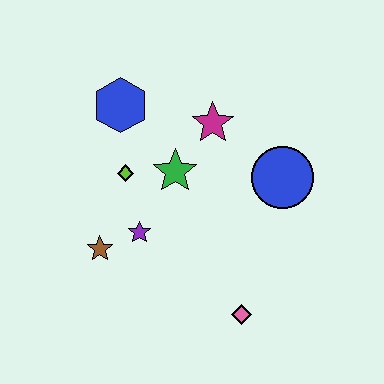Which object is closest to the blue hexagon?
The lime diamond is closest to the blue hexagon.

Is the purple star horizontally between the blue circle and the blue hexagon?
Yes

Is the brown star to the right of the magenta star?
No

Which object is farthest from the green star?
The pink diamond is farthest from the green star.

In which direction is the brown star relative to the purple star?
The brown star is to the left of the purple star.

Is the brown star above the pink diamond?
Yes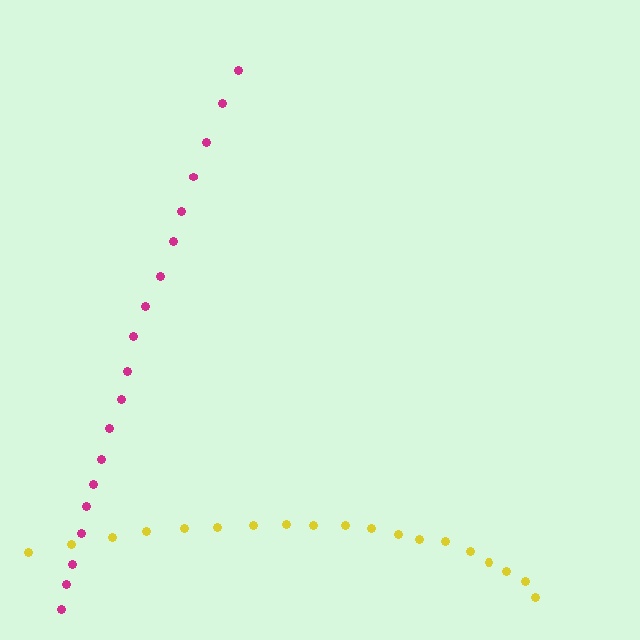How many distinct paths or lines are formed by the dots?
There are 2 distinct paths.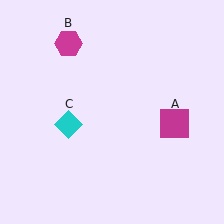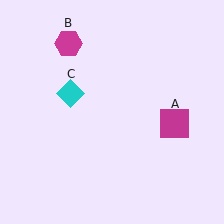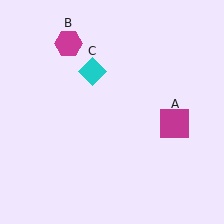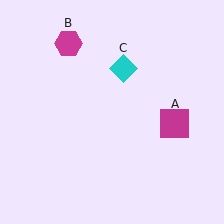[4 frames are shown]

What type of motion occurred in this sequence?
The cyan diamond (object C) rotated clockwise around the center of the scene.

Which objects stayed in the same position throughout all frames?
Magenta square (object A) and magenta hexagon (object B) remained stationary.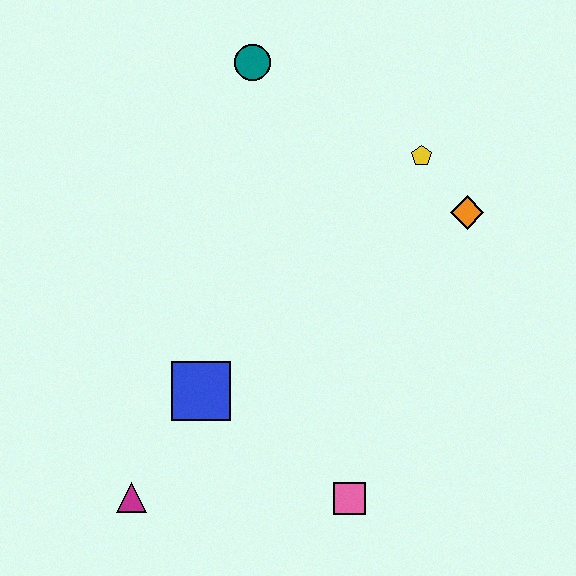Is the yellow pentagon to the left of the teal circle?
No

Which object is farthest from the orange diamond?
The magenta triangle is farthest from the orange diamond.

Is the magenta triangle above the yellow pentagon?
No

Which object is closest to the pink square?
The blue square is closest to the pink square.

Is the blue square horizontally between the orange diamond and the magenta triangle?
Yes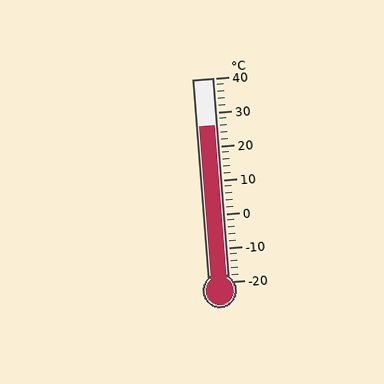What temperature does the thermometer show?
The thermometer shows approximately 26°C.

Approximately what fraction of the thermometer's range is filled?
The thermometer is filled to approximately 75% of its range.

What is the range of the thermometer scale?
The thermometer scale ranges from -20°C to 40°C.